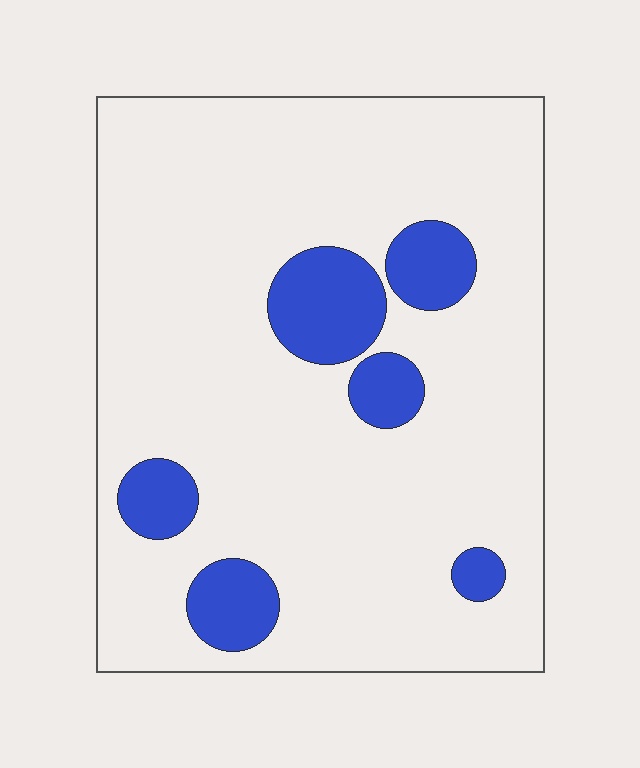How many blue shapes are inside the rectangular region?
6.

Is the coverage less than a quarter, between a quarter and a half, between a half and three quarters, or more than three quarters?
Less than a quarter.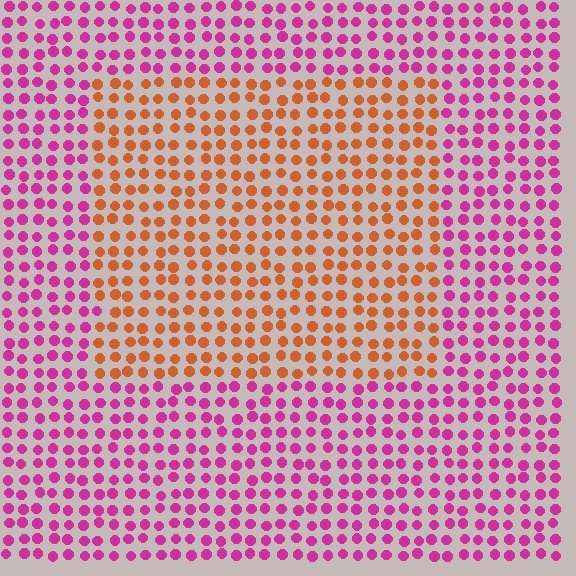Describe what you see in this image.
The image is filled with small magenta elements in a uniform arrangement. A rectangle-shaped region is visible where the elements are tinted to a slightly different hue, forming a subtle color boundary.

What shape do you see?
I see a rectangle.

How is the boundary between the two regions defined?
The boundary is defined purely by a slight shift in hue (about 60 degrees). Spacing, size, and orientation are identical on both sides.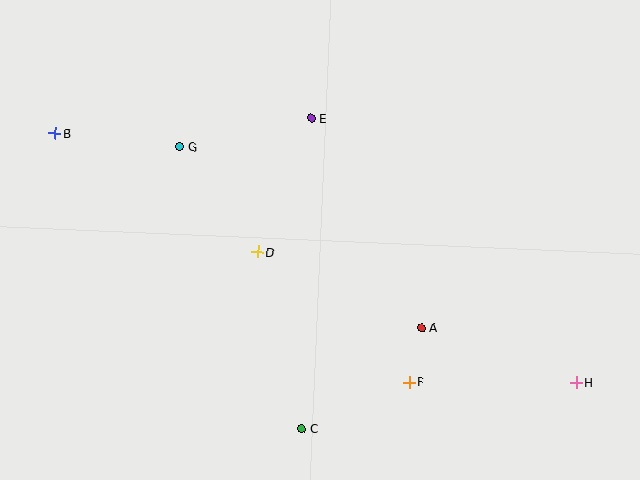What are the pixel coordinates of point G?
Point G is at (180, 147).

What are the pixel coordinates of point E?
Point E is at (311, 118).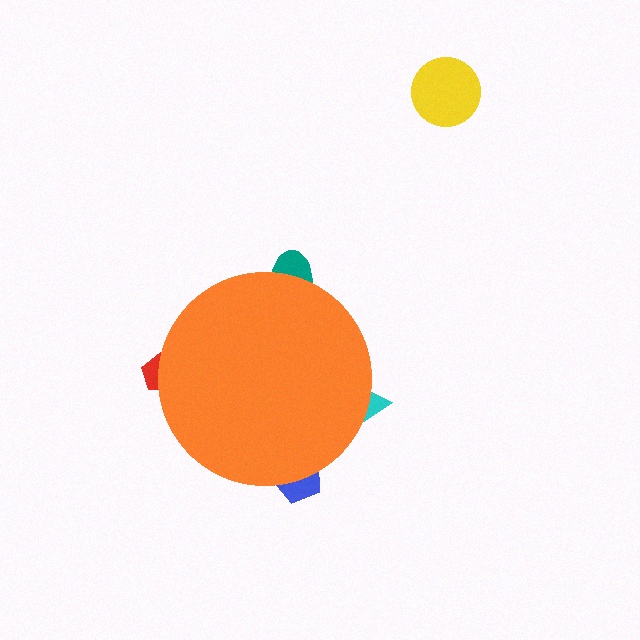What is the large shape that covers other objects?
An orange circle.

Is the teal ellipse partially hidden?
Yes, the teal ellipse is partially hidden behind the orange circle.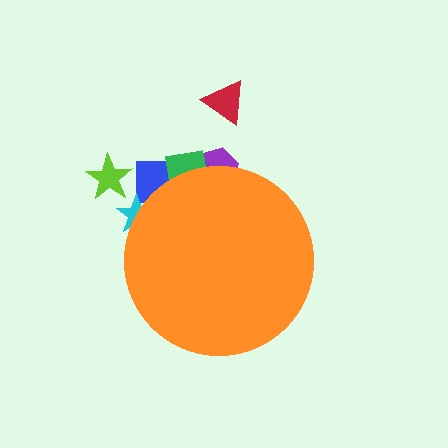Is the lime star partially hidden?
No, the lime star is fully visible.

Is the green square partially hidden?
Yes, the green square is partially hidden behind the orange circle.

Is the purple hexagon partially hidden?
Yes, the purple hexagon is partially hidden behind the orange circle.